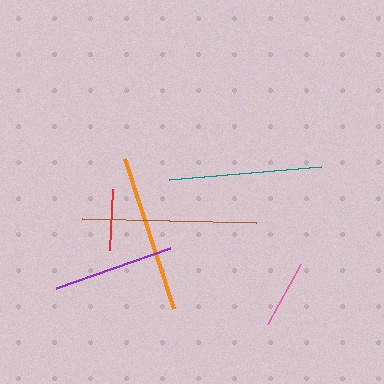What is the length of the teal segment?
The teal segment is approximately 153 pixels long.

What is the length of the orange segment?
The orange segment is approximately 158 pixels long.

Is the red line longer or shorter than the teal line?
The teal line is longer than the red line.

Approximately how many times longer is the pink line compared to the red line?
The pink line is approximately 1.1 times the length of the red line.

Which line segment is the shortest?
The red line is the shortest at approximately 61 pixels.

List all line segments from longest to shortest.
From longest to shortest: brown, orange, teal, purple, pink, red.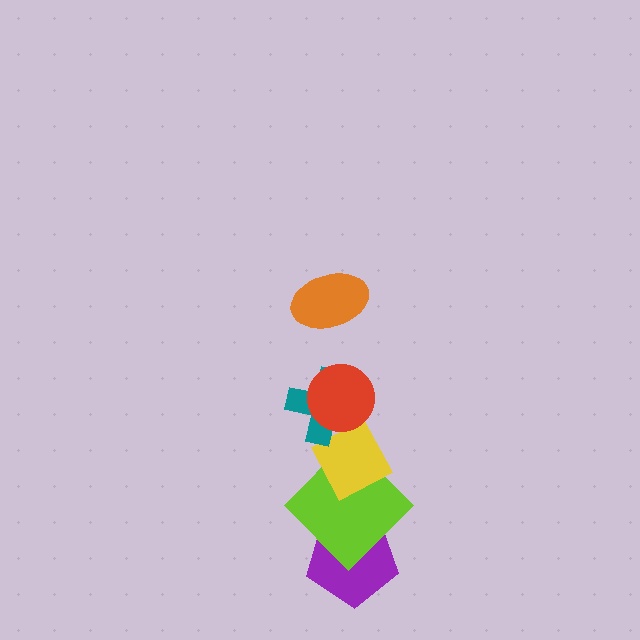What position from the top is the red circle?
The red circle is 2nd from the top.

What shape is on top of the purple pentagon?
The lime diamond is on top of the purple pentagon.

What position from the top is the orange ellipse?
The orange ellipse is 1st from the top.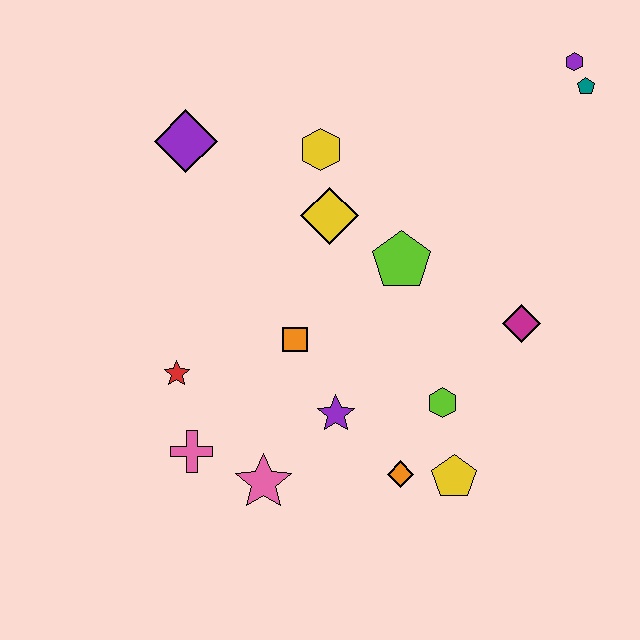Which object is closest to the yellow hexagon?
The yellow diamond is closest to the yellow hexagon.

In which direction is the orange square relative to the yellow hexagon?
The orange square is below the yellow hexagon.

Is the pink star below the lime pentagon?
Yes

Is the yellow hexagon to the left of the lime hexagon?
Yes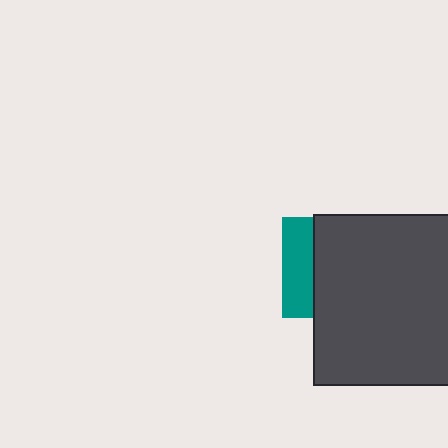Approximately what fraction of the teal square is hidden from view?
Roughly 69% of the teal square is hidden behind the dark gray rectangle.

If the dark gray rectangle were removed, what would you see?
You would see the complete teal square.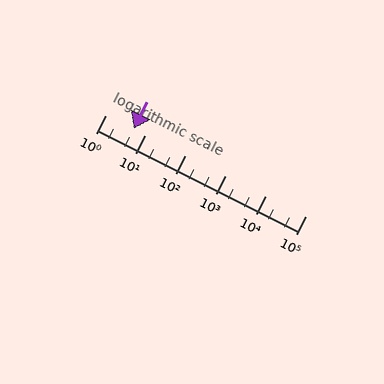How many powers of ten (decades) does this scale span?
The scale spans 5 decades, from 1 to 100000.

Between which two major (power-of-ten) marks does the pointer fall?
The pointer is between 1 and 10.